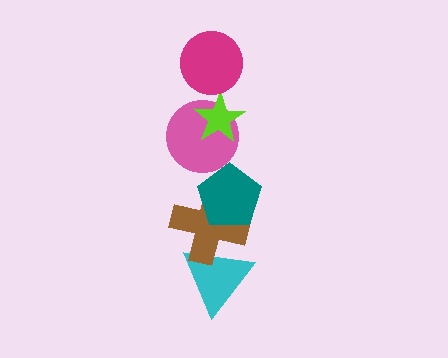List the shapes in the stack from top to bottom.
From top to bottom: the magenta circle, the lime star, the pink circle, the teal pentagon, the brown cross, the cyan triangle.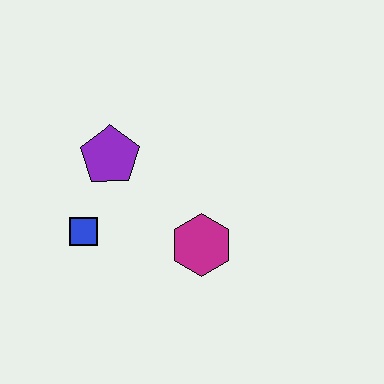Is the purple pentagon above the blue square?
Yes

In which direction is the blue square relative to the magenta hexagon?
The blue square is to the left of the magenta hexagon.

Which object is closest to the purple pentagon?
The blue square is closest to the purple pentagon.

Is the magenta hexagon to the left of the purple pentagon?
No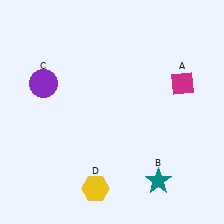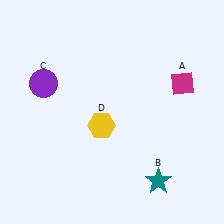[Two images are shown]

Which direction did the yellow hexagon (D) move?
The yellow hexagon (D) moved up.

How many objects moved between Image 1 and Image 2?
1 object moved between the two images.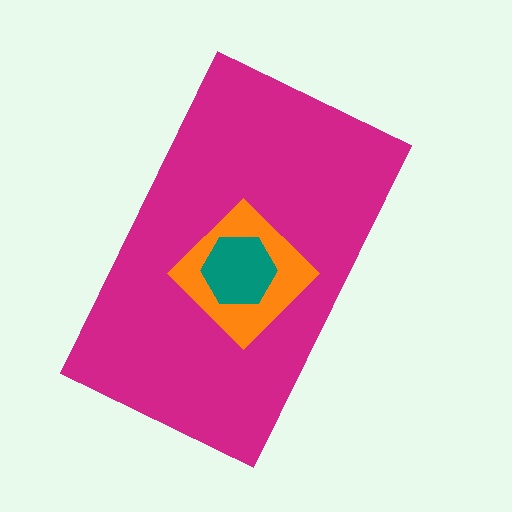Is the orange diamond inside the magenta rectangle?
Yes.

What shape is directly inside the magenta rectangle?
The orange diamond.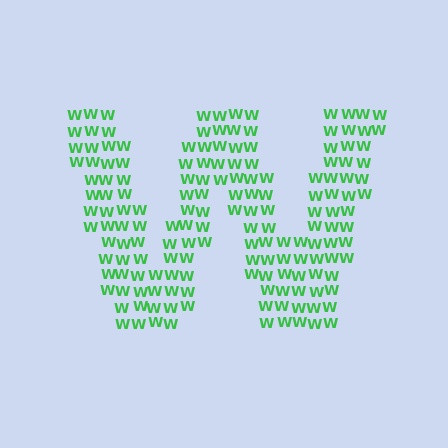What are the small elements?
The small elements are letter W's.